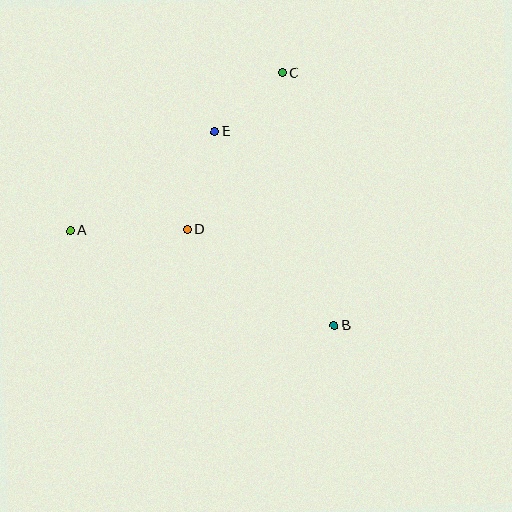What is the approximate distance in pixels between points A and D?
The distance between A and D is approximately 117 pixels.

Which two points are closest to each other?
Points C and E are closest to each other.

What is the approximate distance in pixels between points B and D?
The distance between B and D is approximately 175 pixels.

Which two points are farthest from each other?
Points A and B are farthest from each other.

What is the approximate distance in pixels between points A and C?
The distance between A and C is approximately 264 pixels.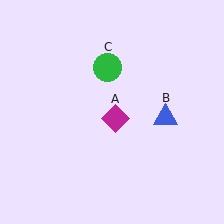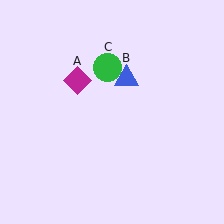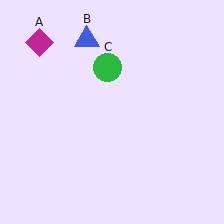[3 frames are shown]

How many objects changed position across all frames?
2 objects changed position: magenta diamond (object A), blue triangle (object B).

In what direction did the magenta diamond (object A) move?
The magenta diamond (object A) moved up and to the left.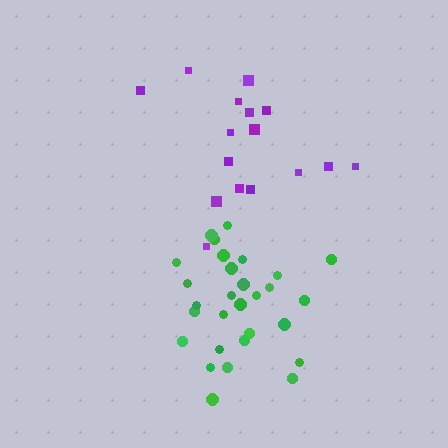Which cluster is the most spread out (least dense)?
Purple.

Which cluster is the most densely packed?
Green.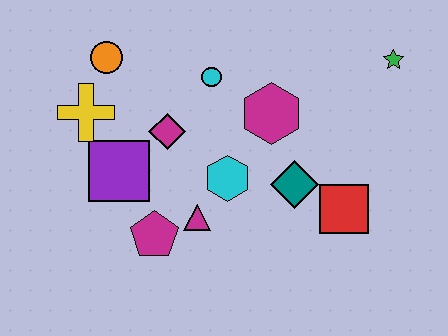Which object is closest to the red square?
The teal diamond is closest to the red square.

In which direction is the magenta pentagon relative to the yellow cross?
The magenta pentagon is below the yellow cross.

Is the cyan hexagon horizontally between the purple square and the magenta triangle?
No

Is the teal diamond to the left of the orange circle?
No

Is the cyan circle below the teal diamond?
No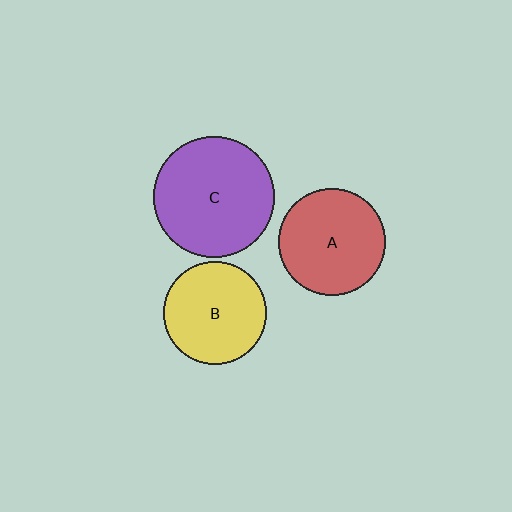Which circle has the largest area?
Circle C (purple).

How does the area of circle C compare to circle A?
Approximately 1.3 times.